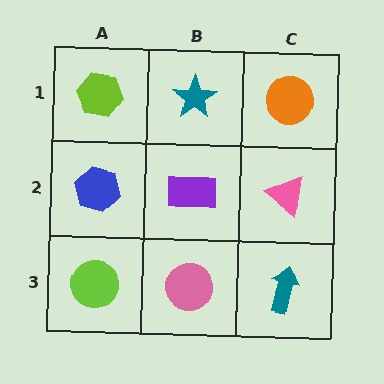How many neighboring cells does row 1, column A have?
2.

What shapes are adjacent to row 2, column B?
A teal star (row 1, column B), a pink circle (row 3, column B), a blue hexagon (row 2, column A), a pink triangle (row 2, column C).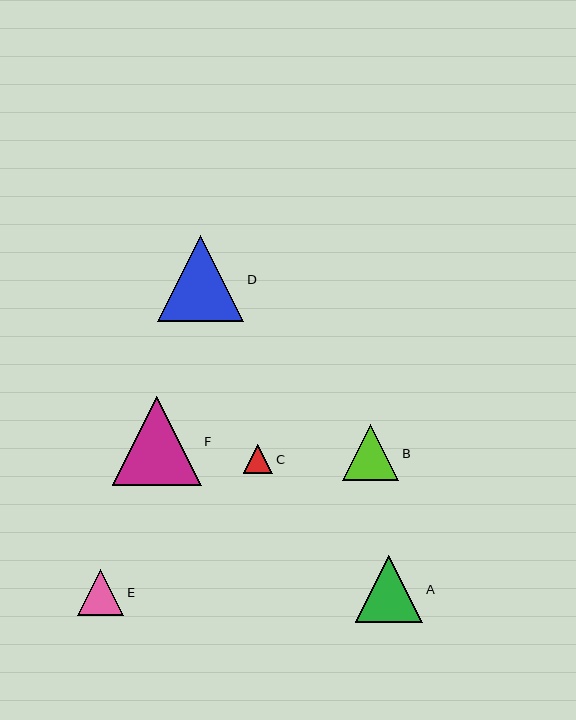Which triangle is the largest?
Triangle F is the largest with a size of approximately 89 pixels.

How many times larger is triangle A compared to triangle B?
Triangle A is approximately 1.2 times the size of triangle B.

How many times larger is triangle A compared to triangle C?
Triangle A is approximately 2.3 times the size of triangle C.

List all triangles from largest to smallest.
From largest to smallest: F, D, A, B, E, C.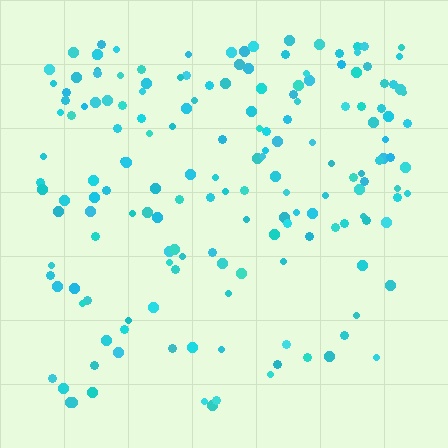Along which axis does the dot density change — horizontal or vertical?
Vertical.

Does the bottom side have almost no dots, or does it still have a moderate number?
Still a moderate number, just noticeably fewer than the top.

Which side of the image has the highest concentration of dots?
The top.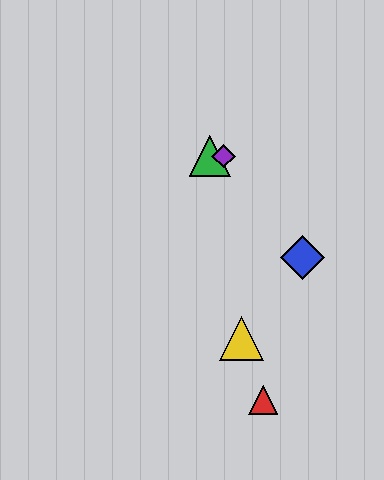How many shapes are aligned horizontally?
2 shapes (the green triangle, the purple diamond) are aligned horizontally.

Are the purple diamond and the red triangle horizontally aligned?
No, the purple diamond is at y≈156 and the red triangle is at y≈400.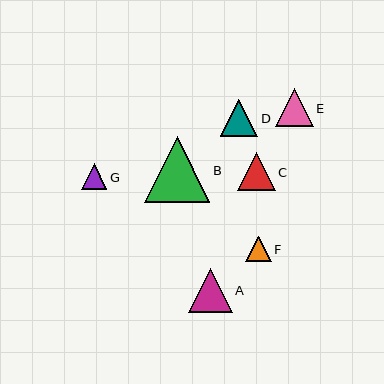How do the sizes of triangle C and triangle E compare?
Triangle C and triangle E are approximately the same size.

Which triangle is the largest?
Triangle B is the largest with a size of approximately 65 pixels.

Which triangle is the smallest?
Triangle G is the smallest with a size of approximately 25 pixels.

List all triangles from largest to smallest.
From largest to smallest: B, A, C, E, D, F, G.